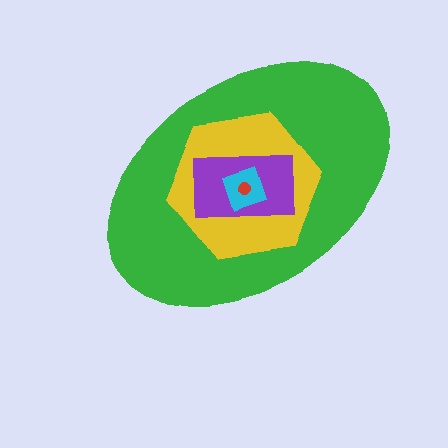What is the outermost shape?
The green ellipse.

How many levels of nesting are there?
5.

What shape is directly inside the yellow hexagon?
The purple rectangle.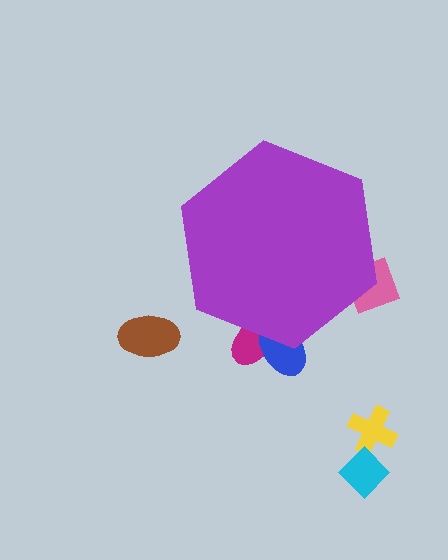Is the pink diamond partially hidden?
Yes, the pink diamond is partially hidden behind the purple hexagon.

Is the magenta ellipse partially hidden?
Yes, the magenta ellipse is partially hidden behind the purple hexagon.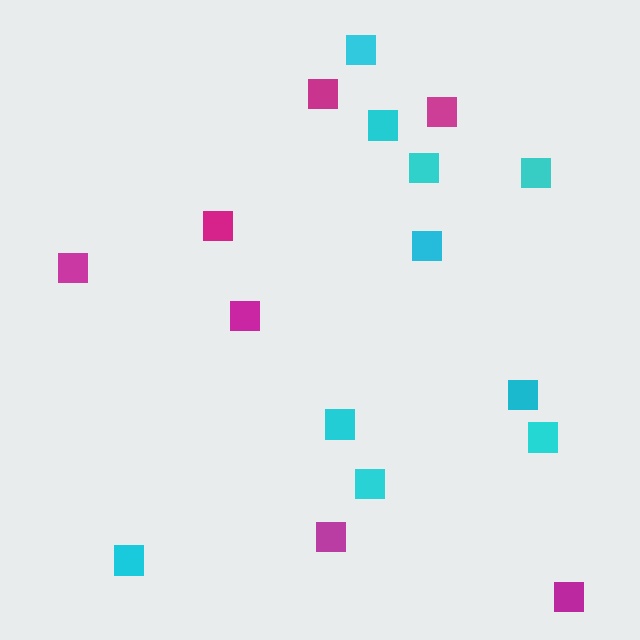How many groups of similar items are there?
There are 2 groups: one group of magenta squares (7) and one group of cyan squares (10).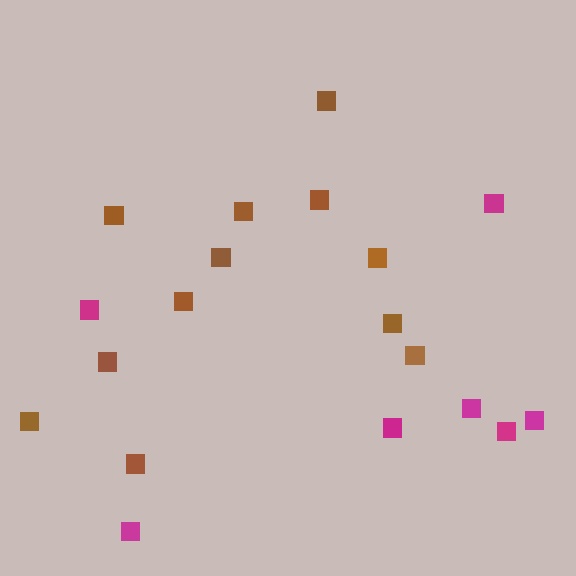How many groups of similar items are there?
There are 2 groups: one group of brown squares (12) and one group of magenta squares (7).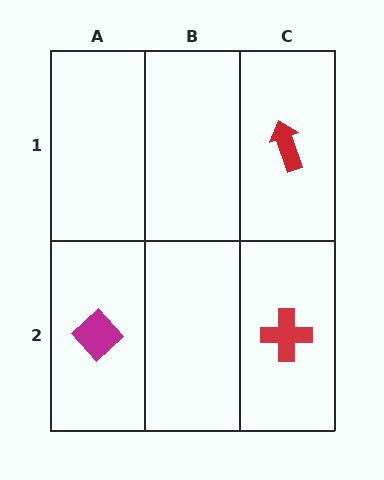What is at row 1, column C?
A red arrow.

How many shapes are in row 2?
2 shapes.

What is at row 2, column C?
A red cross.